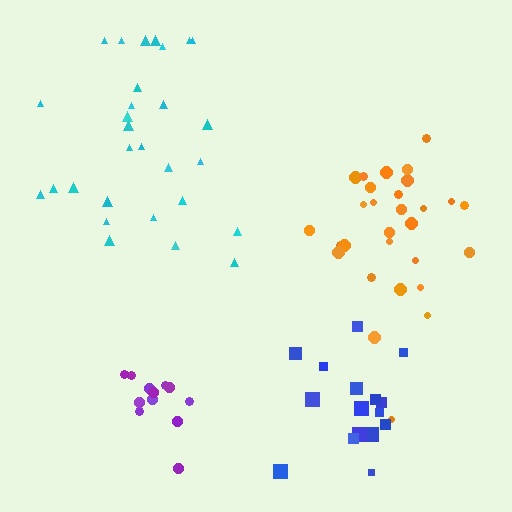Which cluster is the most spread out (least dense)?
Cyan.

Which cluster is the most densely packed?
Purple.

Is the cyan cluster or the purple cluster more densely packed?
Purple.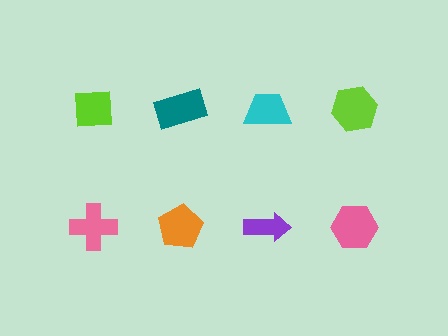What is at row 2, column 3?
A purple arrow.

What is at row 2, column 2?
An orange pentagon.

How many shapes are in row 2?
4 shapes.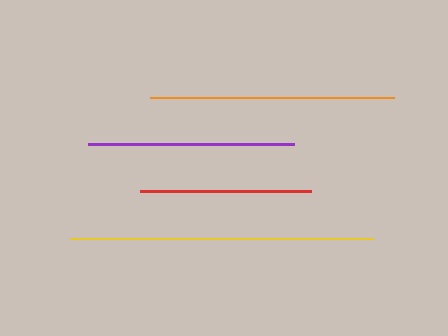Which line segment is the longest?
The yellow line is the longest at approximately 303 pixels.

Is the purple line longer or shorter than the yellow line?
The yellow line is longer than the purple line.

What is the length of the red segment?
The red segment is approximately 172 pixels long.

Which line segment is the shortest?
The red line is the shortest at approximately 172 pixels.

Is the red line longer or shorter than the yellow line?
The yellow line is longer than the red line.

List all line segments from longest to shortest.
From longest to shortest: yellow, orange, purple, red.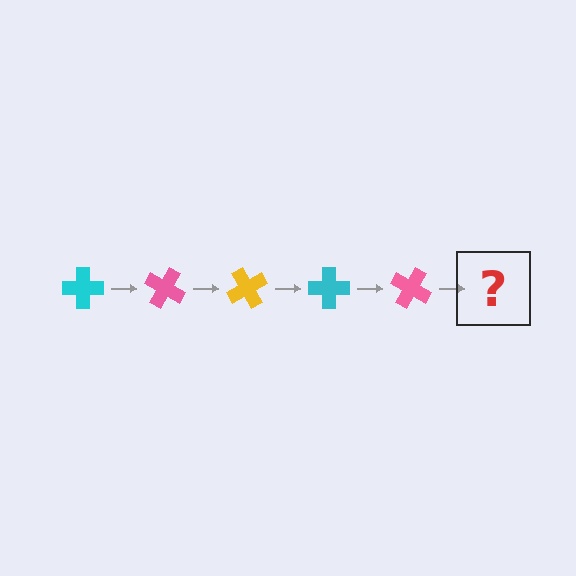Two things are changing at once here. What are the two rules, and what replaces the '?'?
The two rules are that it rotates 30 degrees each step and the color cycles through cyan, pink, and yellow. The '?' should be a yellow cross, rotated 150 degrees from the start.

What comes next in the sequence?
The next element should be a yellow cross, rotated 150 degrees from the start.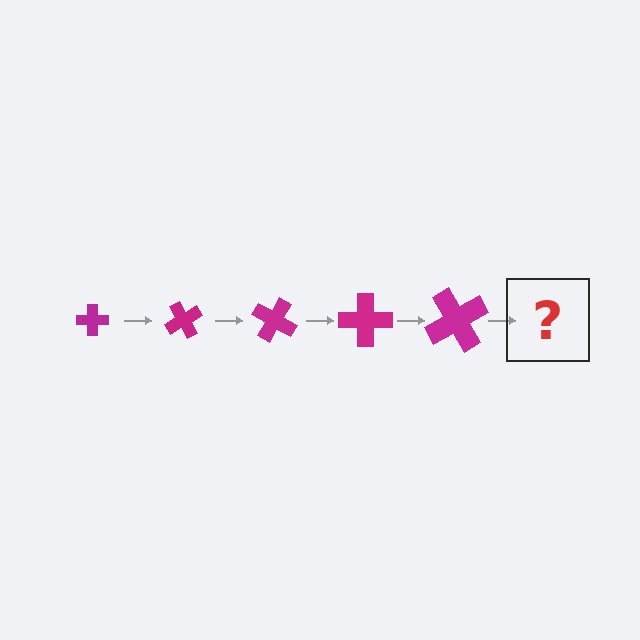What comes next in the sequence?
The next element should be a cross, larger than the previous one and rotated 300 degrees from the start.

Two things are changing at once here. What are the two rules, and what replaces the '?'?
The two rules are that the cross grows larger each step and it rotates 60 degrees each step. The '?' should be a cross, larger than the previous one and rotated 300 degrees from the start.